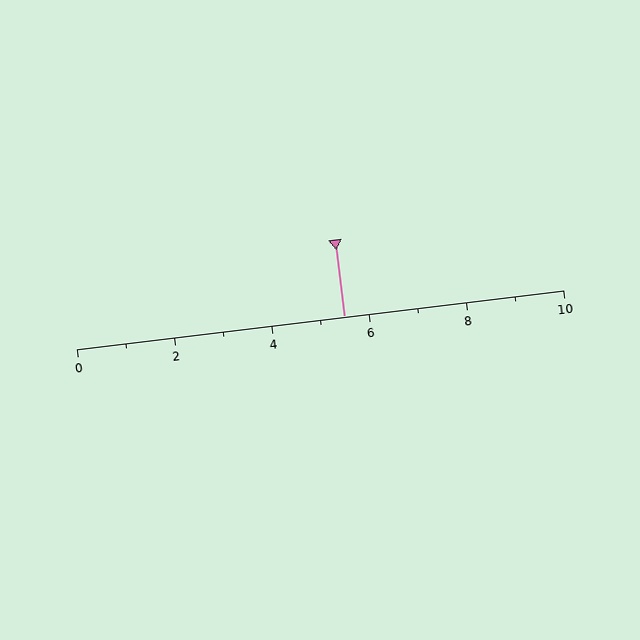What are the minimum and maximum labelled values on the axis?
The axis runs from 0 to 10.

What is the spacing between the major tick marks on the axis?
The major ticks are spaced 2 apart.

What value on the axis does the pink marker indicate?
The marker indicates approximately 5.5.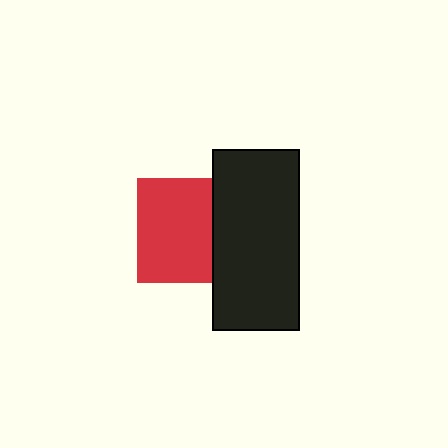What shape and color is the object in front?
The object in front is a black rectangle.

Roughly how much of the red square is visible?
Most of it is visible (roughly 70%).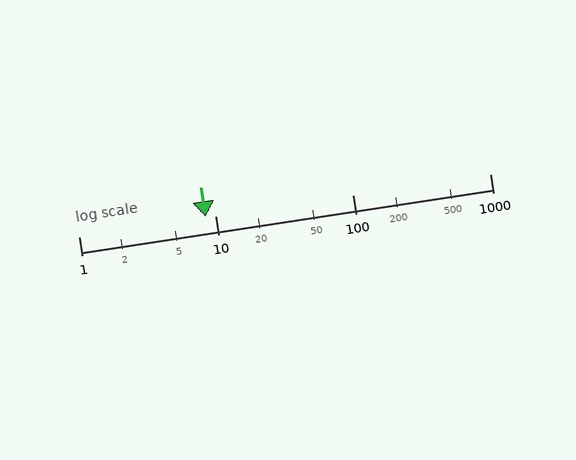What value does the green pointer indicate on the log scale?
The pointer indicates approximately 8.4.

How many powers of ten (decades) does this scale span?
The scale spans 3 decades, from 1 to 1000.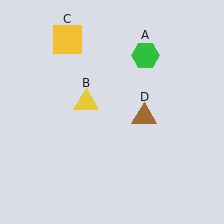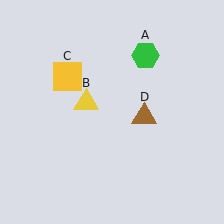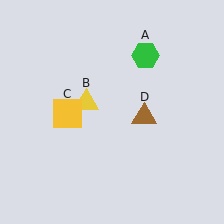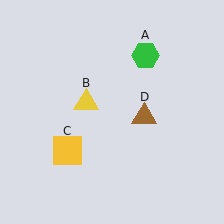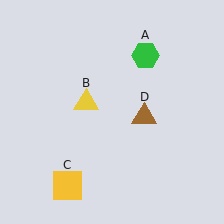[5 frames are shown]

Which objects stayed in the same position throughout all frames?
Green hexagon (object A) and yellow triangle (object B) and brown triangle (object D) remained stationary.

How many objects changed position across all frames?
1 object changed position: yellow square (object C).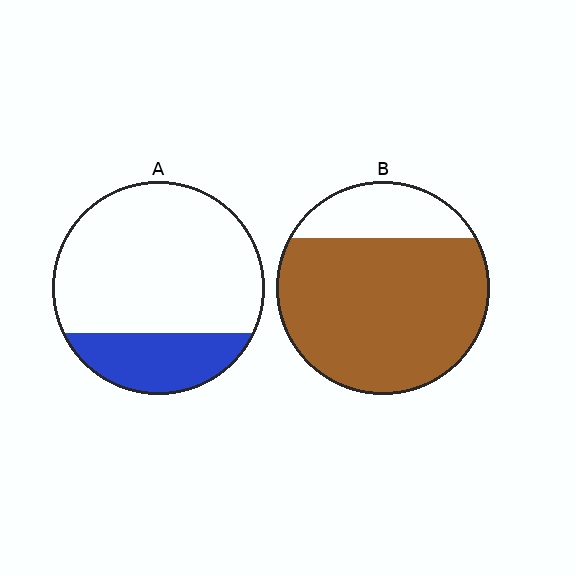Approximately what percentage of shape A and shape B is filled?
A is approximately 25% and B is approximately 80%.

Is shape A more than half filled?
No.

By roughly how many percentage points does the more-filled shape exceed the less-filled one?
By roughly 55 percentage points (B over A).